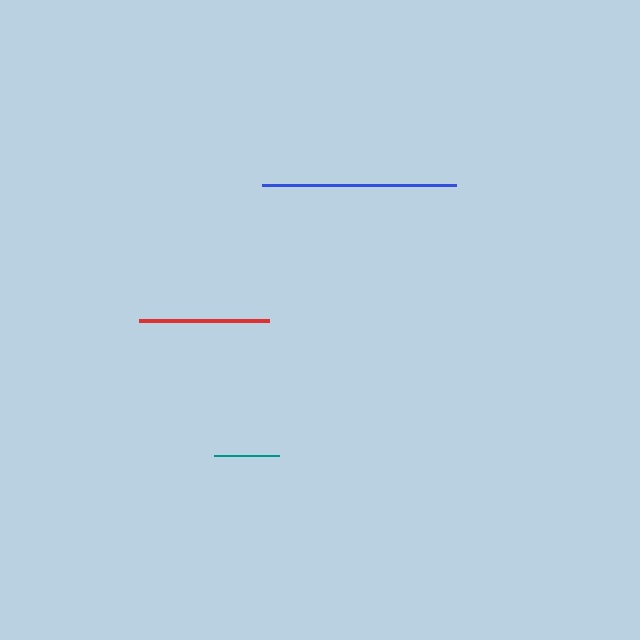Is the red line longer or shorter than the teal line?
The red line is longer than the teal line.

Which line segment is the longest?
The blue line is the longest at approximately 194 pixels.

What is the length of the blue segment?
The blue segment is approximately 194 pixels long.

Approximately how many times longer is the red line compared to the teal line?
The red line is approximately 2.0 times the length of the teal line.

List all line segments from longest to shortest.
From longest to shortest: blue, red, teal.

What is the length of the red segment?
The red segment is approximately 131 pixels long.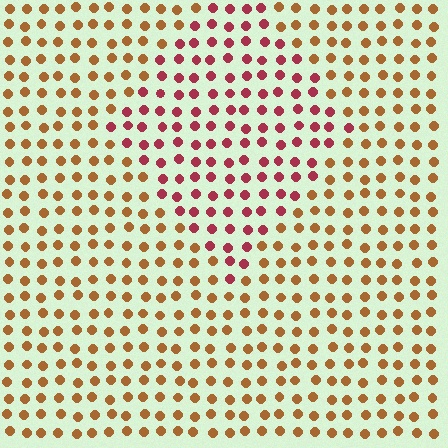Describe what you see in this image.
The image is filled with small brown elements in a uniform arrangement. A diamond-shaped region is visible where the elements are tinted to a slightly different hue, forming a subtle color boundary.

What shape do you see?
I see a diamond.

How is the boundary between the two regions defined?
The boundary is defined purely by a slight shift in hue (about 41 degrees). Spacing, size, and orientation are identical on both sides.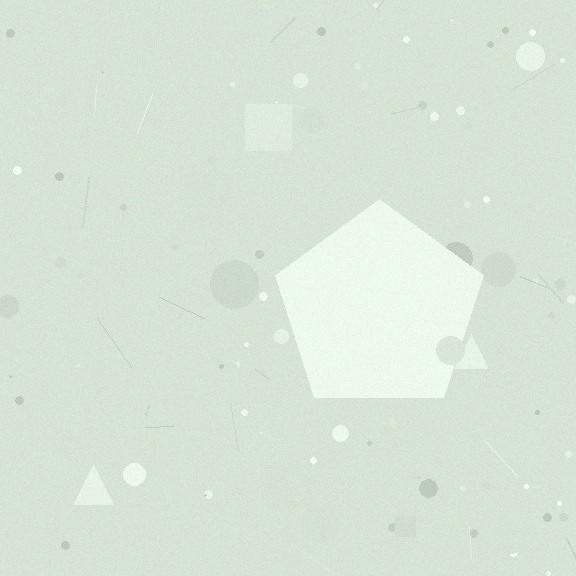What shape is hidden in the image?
A pentagon is hidden in the image.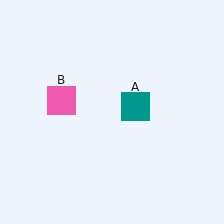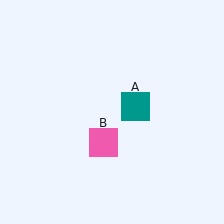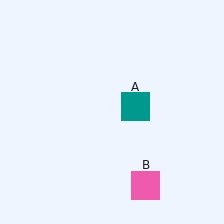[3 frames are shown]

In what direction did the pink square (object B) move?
The pink square (object B) moved down and to the right.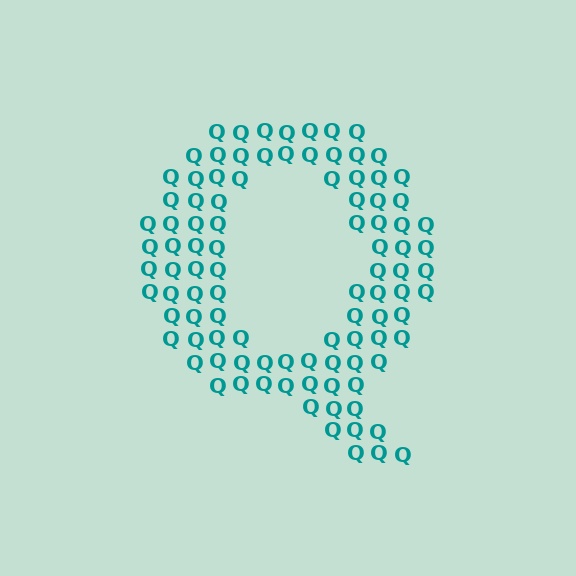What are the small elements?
The small elements are letter Q's.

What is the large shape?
The large shape is the letter Q.